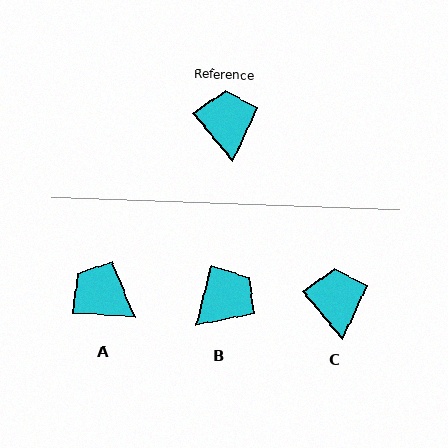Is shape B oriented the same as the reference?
No, it is off by about 54 degrees.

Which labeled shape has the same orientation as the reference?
C.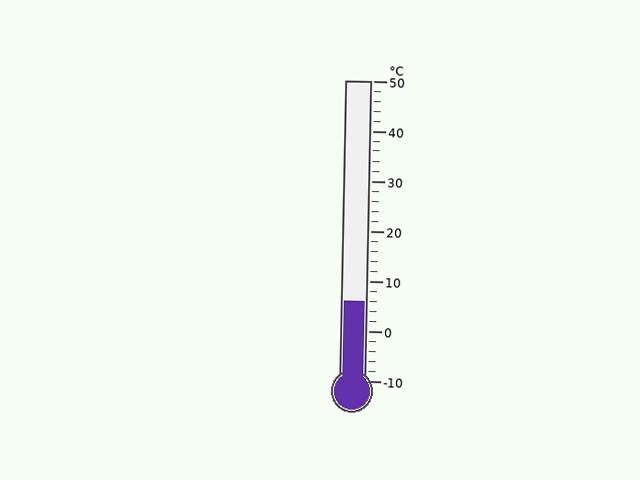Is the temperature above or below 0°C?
The temperature is above 0°C.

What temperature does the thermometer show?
The thermometer shows approximately 6°C.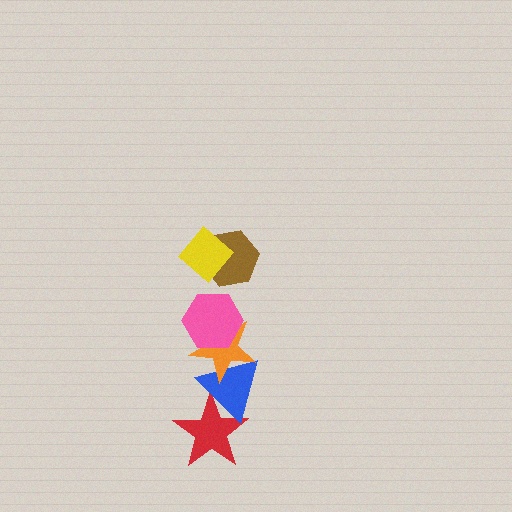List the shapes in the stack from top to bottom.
From top to bottom: the yellow diamond, the brown hexagon, the pink hexagon, the orange star, the blue triangle, the red star.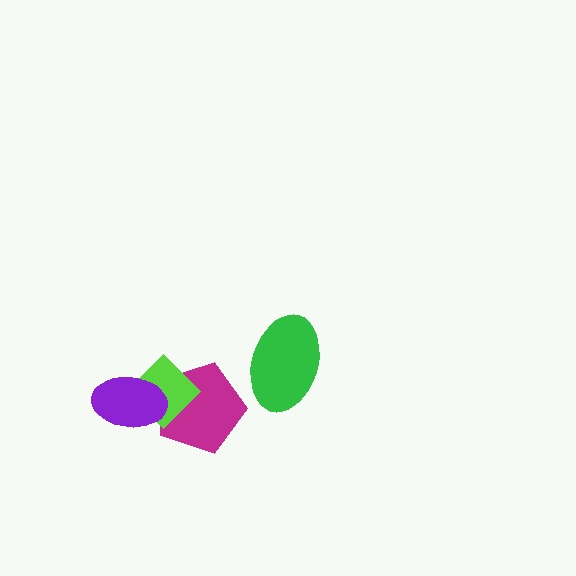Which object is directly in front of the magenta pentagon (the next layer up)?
The lime diamond is directly in front of the magenta pentagon.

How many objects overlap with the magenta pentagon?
2 objects overlap with the magenta pentagon.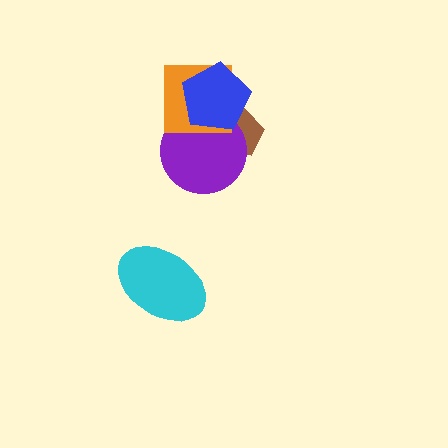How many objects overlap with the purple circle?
3 objects overlap with the purple circle.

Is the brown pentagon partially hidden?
Yes, it is partially covered by another shape.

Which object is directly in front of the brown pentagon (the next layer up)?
The purple circle is directly in front of the brown pentagon.